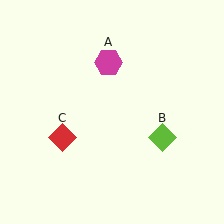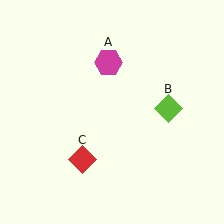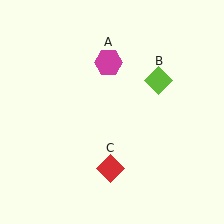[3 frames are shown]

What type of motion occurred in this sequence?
The lime diamond (object B), red diamond (object C) rotated counterclockwise around the center of the scene.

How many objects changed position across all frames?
2 objects changed position: lime diamond (object B), red diamond (object C).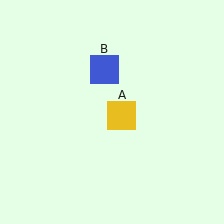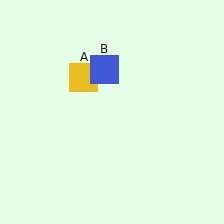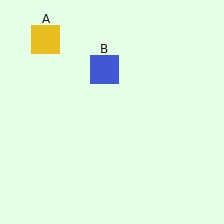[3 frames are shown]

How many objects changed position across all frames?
1 object changed position: yellow square (object A).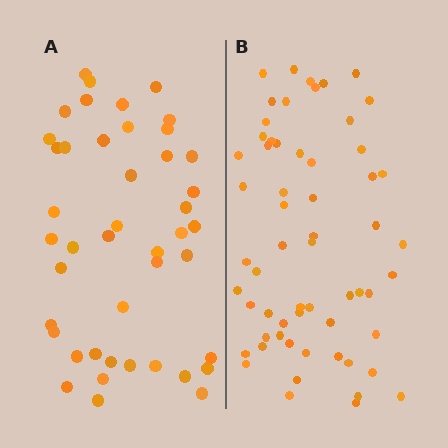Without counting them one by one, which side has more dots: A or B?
Region B (the right region) has more dots.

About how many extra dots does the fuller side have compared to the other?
Region B has approximately 15 more dots than region A.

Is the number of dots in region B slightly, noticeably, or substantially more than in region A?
Region B has noticeably more, but not dramatically so. The ratio is roughly 1.4 to 1.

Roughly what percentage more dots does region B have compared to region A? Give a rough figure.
About 35% more.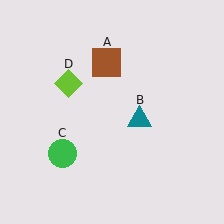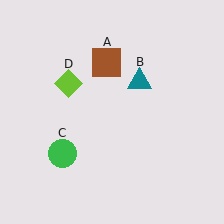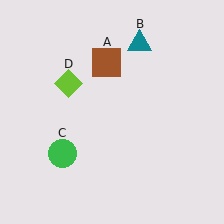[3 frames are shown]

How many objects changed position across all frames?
1 object changed position: teal triangle (object B).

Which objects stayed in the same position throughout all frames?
Brown square (object A) and green circle (object C) and lime diamond (object D) remained stationary.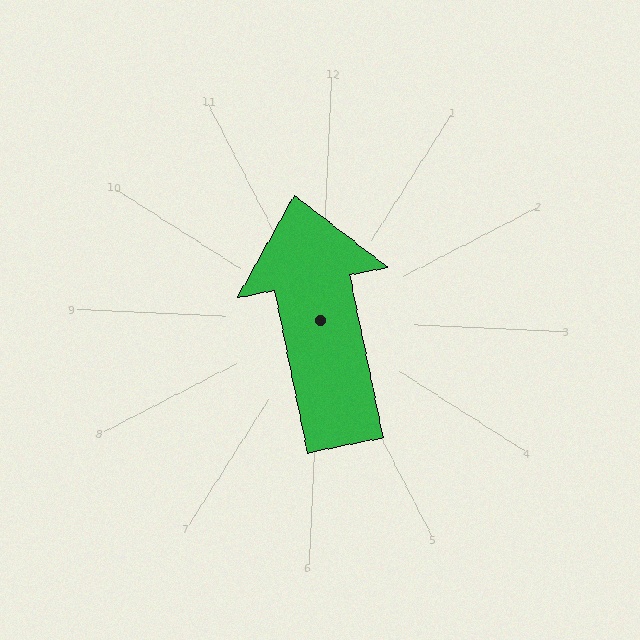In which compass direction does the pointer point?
North.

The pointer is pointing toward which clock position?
Roughly 12 o'clock.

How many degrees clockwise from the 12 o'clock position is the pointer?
Approximately 346 degrees.